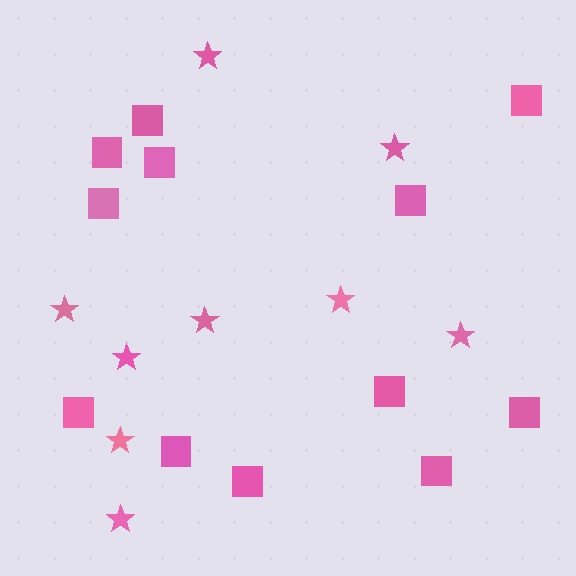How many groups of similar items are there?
There are 2 groups: one group of stars (9) and one group of squares (12).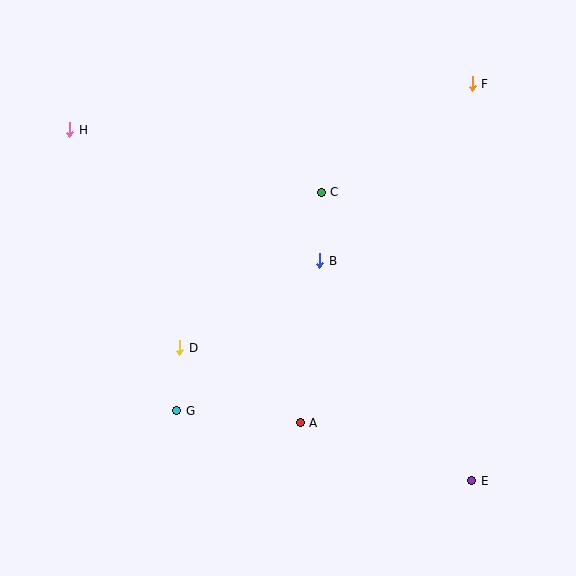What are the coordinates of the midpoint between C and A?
The midpoint between C and A is at (311, 307).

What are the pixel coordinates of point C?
Point C is at (321, 192).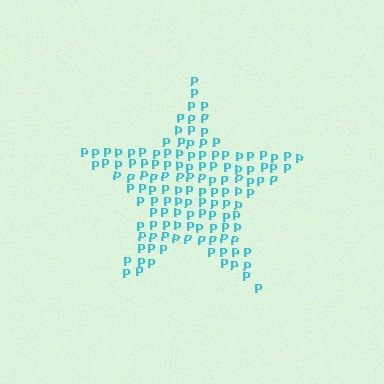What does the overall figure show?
The overall figure shows a star.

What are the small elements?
The small elements are letter P's.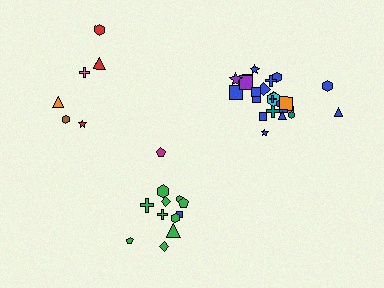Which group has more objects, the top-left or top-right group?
The top-right group.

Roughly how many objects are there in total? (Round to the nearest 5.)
Roughly 45 objects in total.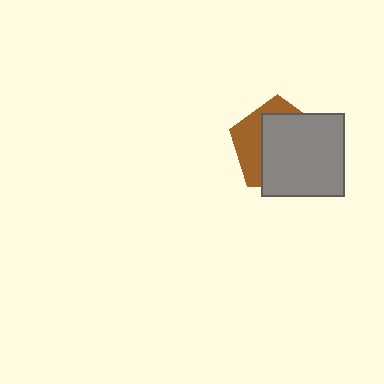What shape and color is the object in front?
The object in front is a gray square.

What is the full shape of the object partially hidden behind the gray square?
The partially hidden object is a brown pentagon.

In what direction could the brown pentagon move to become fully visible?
The brown pentagon could move toward the upper-left. That would shift it out from behind the gray square entirely.